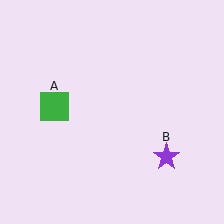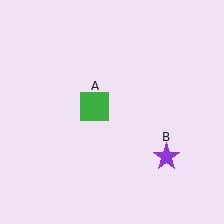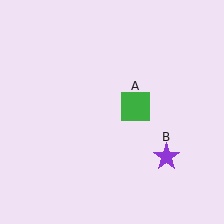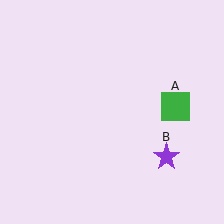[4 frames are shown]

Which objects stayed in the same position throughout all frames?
Purple star (object B) remained stationary.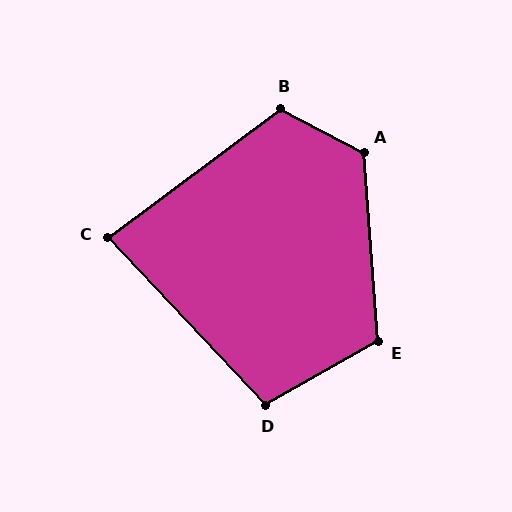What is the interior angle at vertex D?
Approximately 104 degrees (obtuse).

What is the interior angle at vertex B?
Approximately 115 degrees (obtuse).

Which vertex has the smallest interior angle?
C, at approximately 83 degrees.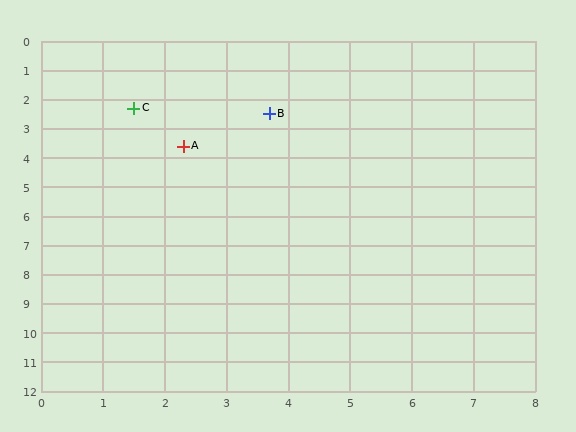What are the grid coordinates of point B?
Point B is at approximately (3.7, 2.5).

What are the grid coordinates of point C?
Point C is at approximately (1.5, 2.3).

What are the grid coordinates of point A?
Point A is at approximately (2.3, 3.6).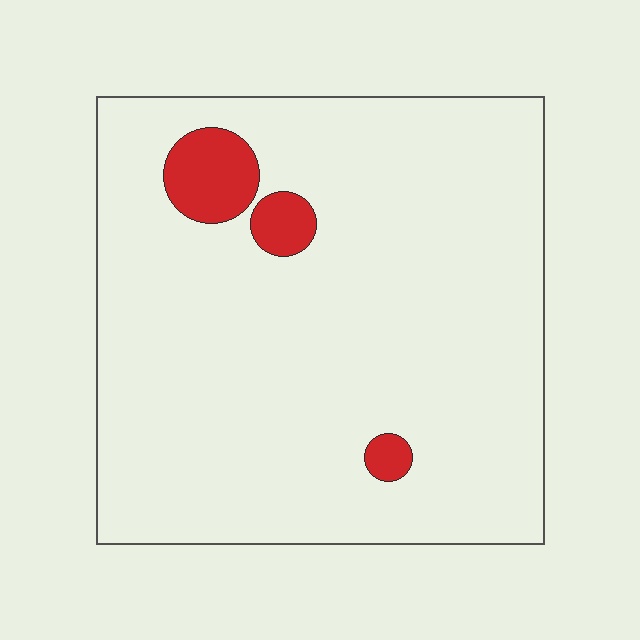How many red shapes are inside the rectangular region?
3.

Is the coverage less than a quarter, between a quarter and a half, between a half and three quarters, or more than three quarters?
Less than a quarter.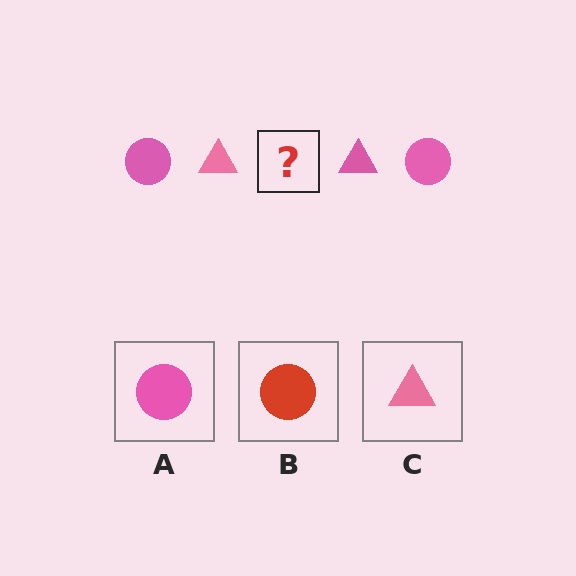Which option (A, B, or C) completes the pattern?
A.